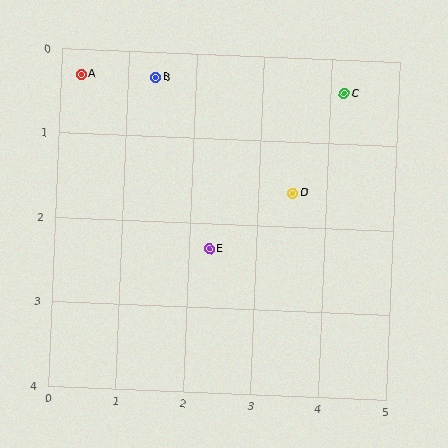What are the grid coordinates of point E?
Point E is at approximately (2.3, 2.3).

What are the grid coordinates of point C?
Point C is at approximately (4.2, 0.4).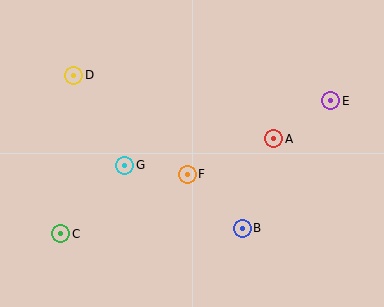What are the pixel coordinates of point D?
Point D is at (74, 75).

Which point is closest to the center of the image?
Point F at (187, 174) is closest to the center.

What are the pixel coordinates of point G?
Point G is at (125, 165).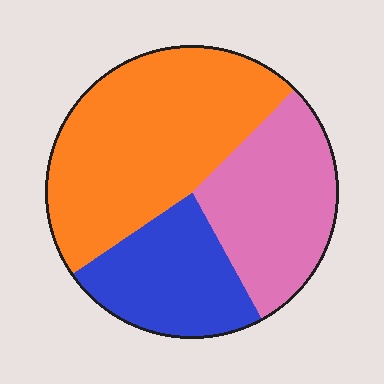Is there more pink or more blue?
Pink.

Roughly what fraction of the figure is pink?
Pink covers 29% of the figure.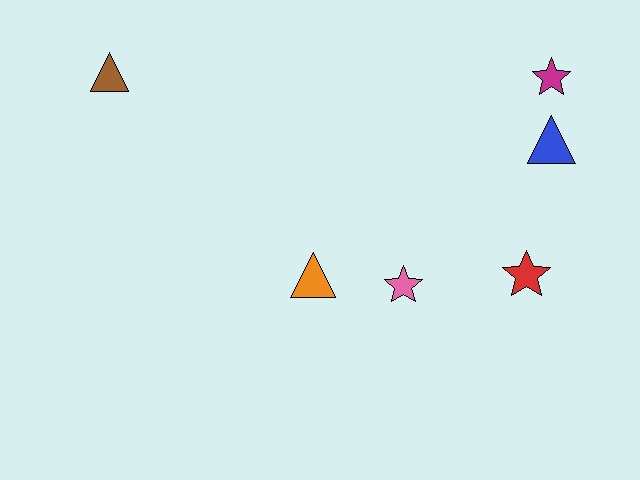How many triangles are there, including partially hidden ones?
There are 3 triangles.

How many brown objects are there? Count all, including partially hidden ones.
There is 1 brown object.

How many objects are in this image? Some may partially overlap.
There are 6 objects.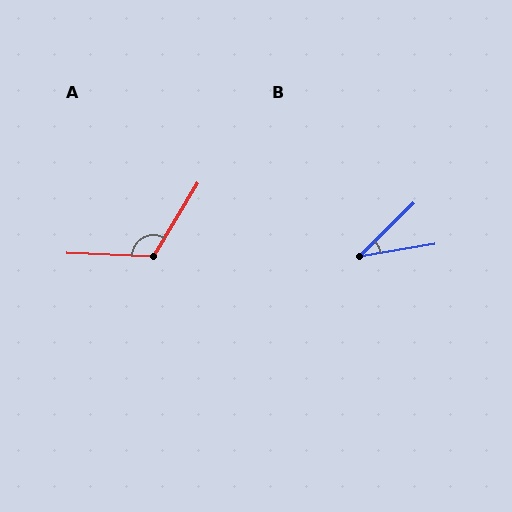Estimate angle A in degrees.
Approximately 119 degrees.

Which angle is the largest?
A, at approximately 119 degrees.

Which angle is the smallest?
B, at approximately 35 degrees.